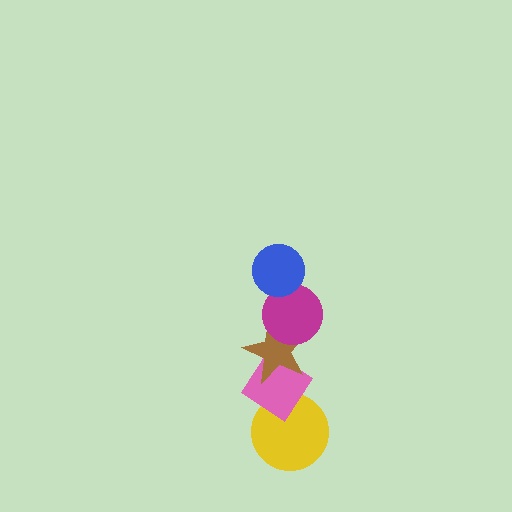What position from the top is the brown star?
The brown star is 3rd from the top.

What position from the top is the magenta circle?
The magenta circle is 2nd from the top.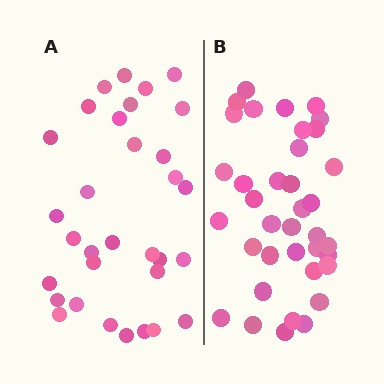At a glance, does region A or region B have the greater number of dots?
Region B (the right region) has more dots.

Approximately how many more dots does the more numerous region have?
Region B has about 5 more dots than region A.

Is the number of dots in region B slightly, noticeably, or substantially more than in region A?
Region B has only slightly more — the two regions are fairly close. The ratio is roughly 1.2 to 1.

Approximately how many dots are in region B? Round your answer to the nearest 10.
About 40 dots. (The exact count is 37, which rounds to 40.)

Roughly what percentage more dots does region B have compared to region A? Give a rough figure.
About 15% more.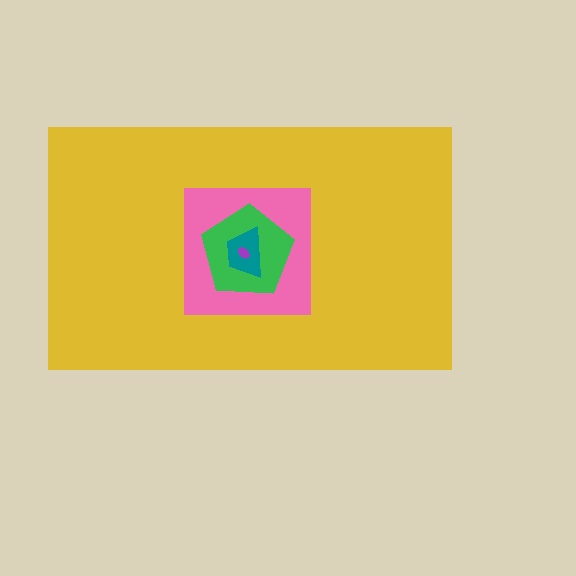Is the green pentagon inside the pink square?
Yes.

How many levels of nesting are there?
5.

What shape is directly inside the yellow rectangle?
The pink square.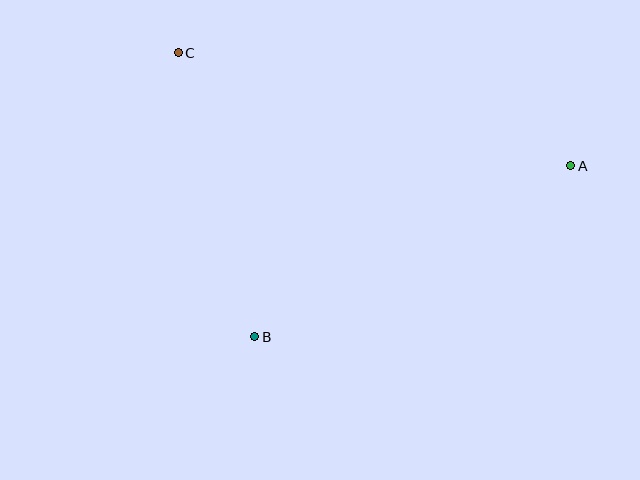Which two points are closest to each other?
Points B and C are closest to each other.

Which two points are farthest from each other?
Points A and C are farthest from each other.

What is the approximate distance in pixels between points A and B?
The distance between A and B is approximately 359 pixels.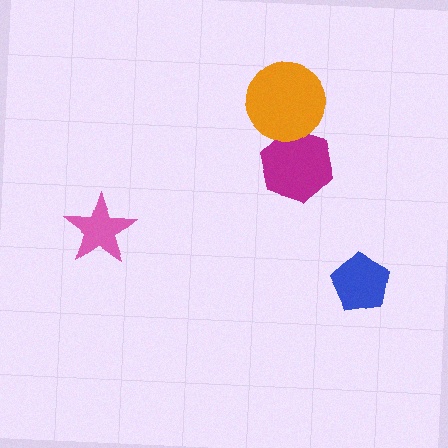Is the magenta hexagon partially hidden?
Yes, it is partially covered by another shape.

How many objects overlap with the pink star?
0 objects overlap with the pink star.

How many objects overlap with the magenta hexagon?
1 object overlaps with the magenta hexagon.